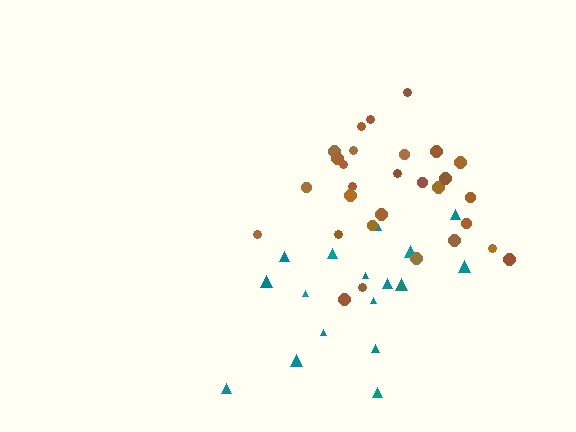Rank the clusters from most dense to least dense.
brown, teal.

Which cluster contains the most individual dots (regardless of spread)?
Brown (29).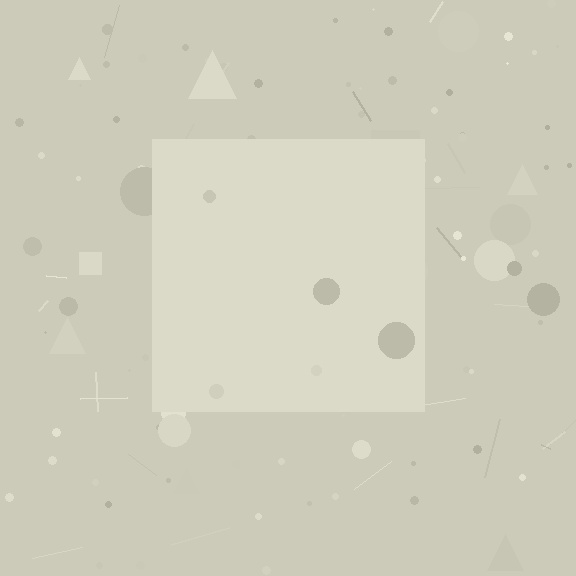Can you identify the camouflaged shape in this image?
The camouflaged shape is a square.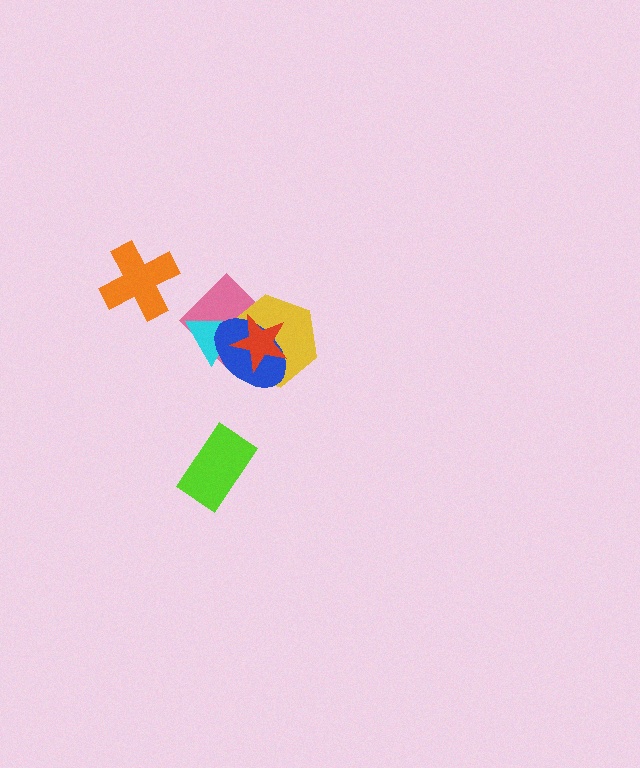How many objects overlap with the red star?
4 objects overlap with the red star.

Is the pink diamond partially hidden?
Yes, it is partially covered by another shape.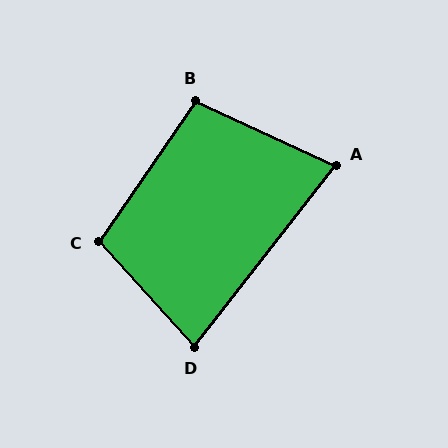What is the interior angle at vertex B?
Approximately 100 degrees (obtuse).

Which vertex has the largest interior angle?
C, at approximately 103 degrees.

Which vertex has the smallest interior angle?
A, at approximately 77 degrees.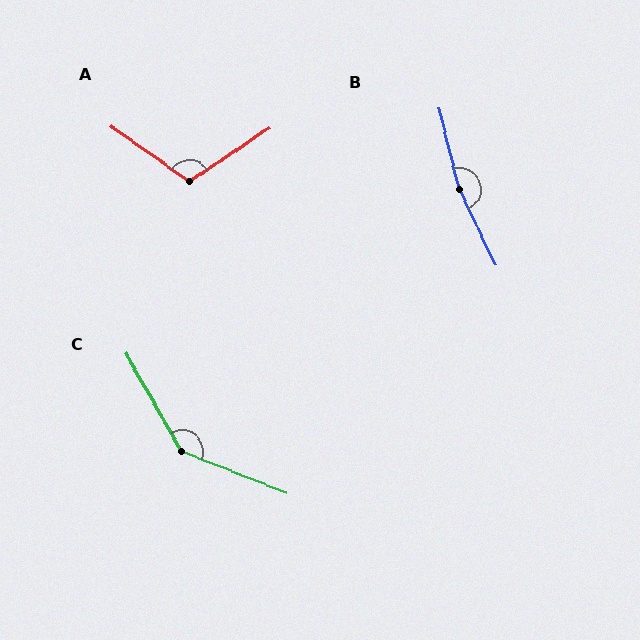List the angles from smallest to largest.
A (111°), C (141°), B (169°).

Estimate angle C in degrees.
Approximately 141 degrees.